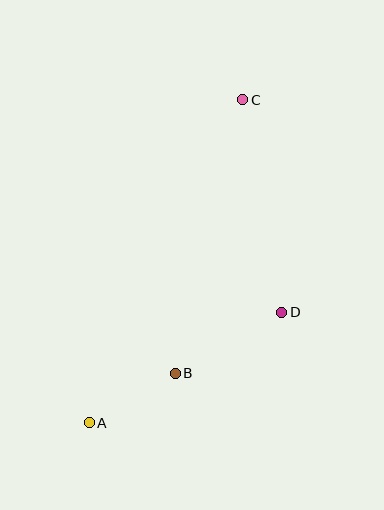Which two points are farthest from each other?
Points A and C are farthest from each other.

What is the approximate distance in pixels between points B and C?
The distance between B and C is approximately 282 pixels.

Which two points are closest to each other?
Points A and B are closest to each other.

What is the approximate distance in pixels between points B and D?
The distance between B and D is approximately 123 pixels.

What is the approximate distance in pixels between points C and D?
The distance between C and D is approximately 216 pixels.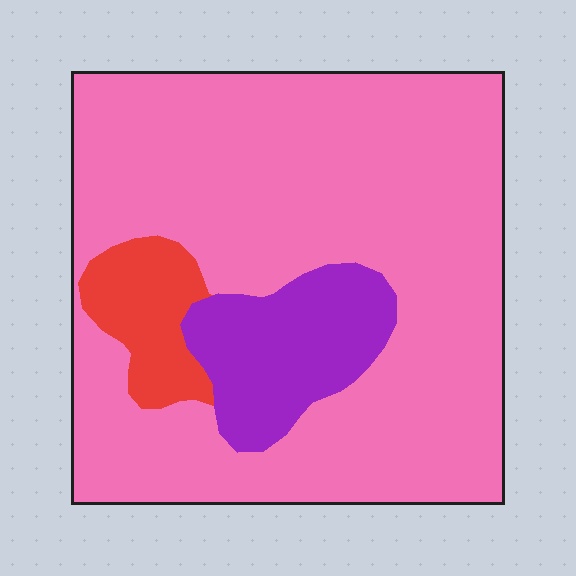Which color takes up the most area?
Pink, at roughly 80%.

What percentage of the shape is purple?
Purple covers 14% of the shape.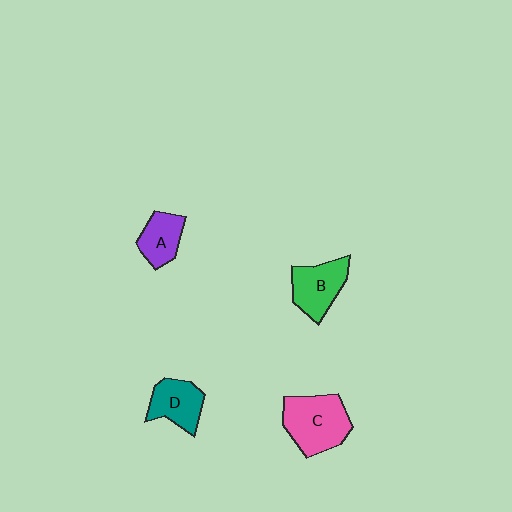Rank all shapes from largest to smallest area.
From largest to smallest: C (pink), B (green), D (teal), A (purple).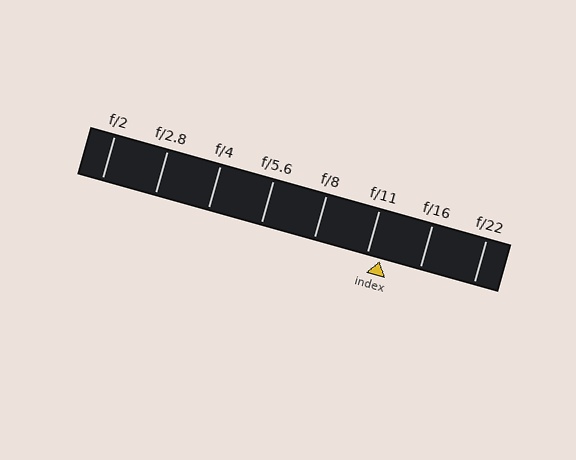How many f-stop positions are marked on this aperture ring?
There are 8 f-stop positions marked.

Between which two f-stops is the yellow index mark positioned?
The index mark is between f/11 and f/16.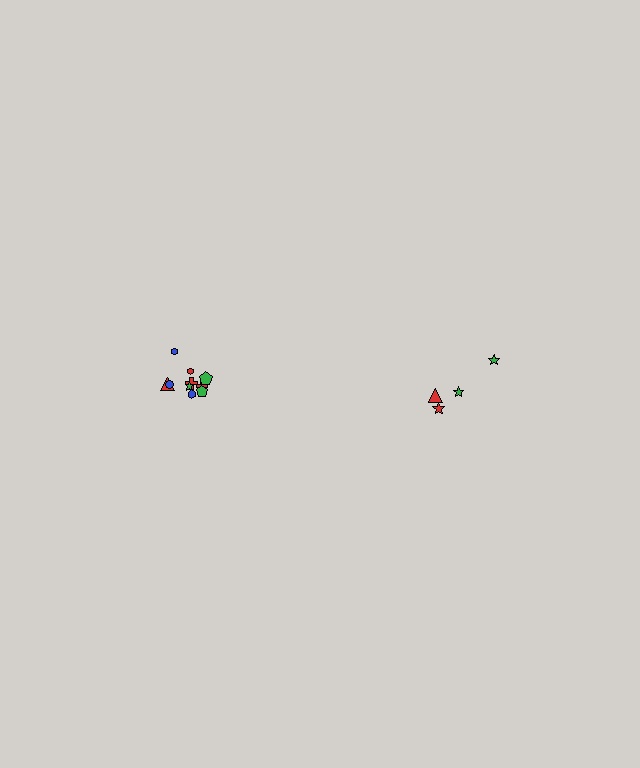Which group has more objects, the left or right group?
The left group.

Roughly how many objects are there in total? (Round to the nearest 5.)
Roughly 15 objects in total.